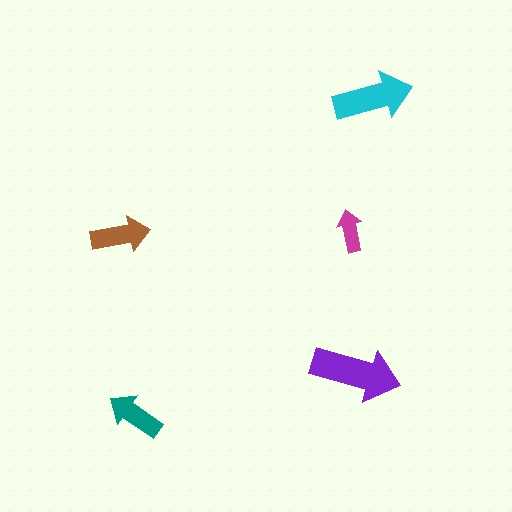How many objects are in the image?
There are 5 objects in the image.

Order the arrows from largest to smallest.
the purple one, the cyan one, the brown one, the teal one, the magenta one.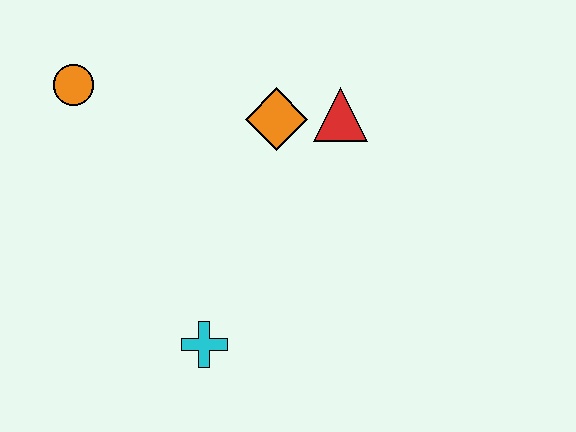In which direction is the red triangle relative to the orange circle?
The red triangle is to the right of the orange circle.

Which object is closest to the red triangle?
The orange diamond is closest to the red triangle.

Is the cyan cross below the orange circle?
Yes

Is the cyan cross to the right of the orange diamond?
No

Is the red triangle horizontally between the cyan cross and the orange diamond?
No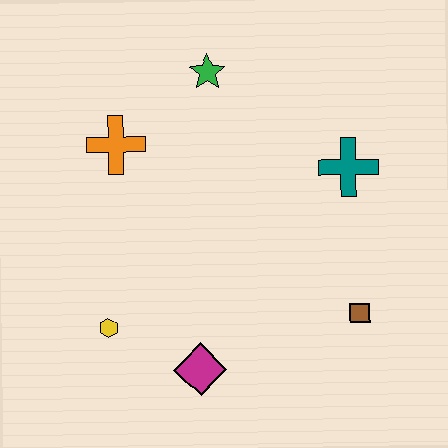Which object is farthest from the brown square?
The orange cross is farthest from the brown square.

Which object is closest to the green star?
The orange cross is closest to the green star.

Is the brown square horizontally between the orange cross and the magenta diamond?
No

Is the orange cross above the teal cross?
Yes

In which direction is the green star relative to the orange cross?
The green star is to the right of the orange cross.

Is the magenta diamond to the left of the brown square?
Yes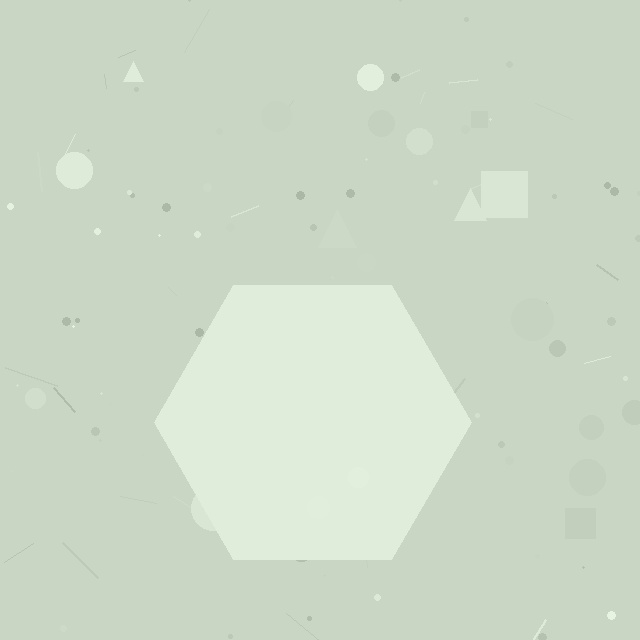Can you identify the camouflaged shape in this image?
The camouflaged shape is a hexagon.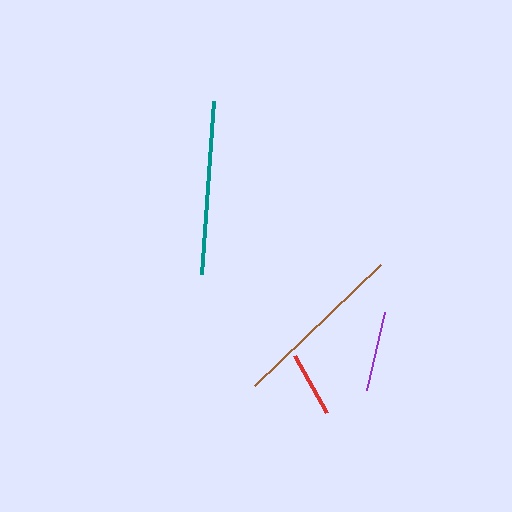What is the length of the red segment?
The red segment is approximately 66 pixels long.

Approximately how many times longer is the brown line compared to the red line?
The brown line is approximately 2.7 times the length of the red line.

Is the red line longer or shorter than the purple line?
The purple line is longer than the red line.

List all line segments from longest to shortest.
From longest to shortest: brown, teal, purple, red.